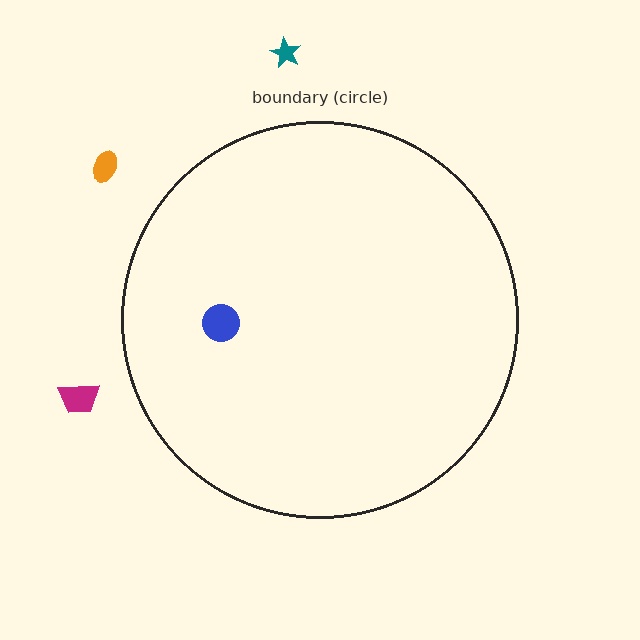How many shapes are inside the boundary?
1 inside, 3 outside.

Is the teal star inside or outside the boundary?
Outside.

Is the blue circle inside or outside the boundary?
Inside.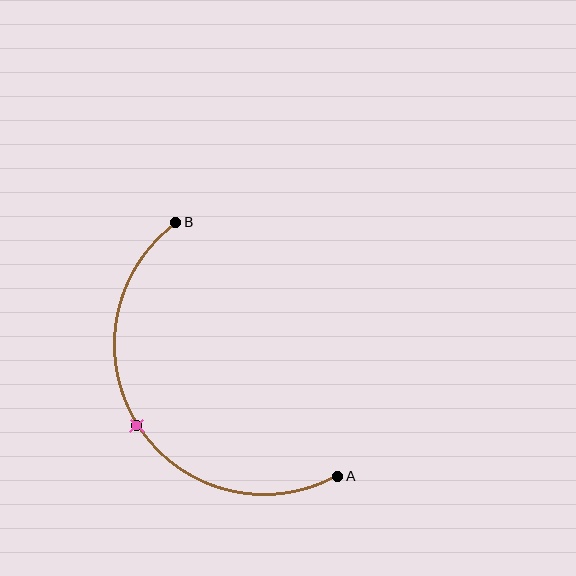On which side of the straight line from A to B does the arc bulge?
The arc bulges to the left of the straight line connecting A and B.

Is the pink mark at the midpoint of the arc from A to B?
Yes. The pink mark lies on the arc at equal arc-length from both A and B — it is the arc midpoint.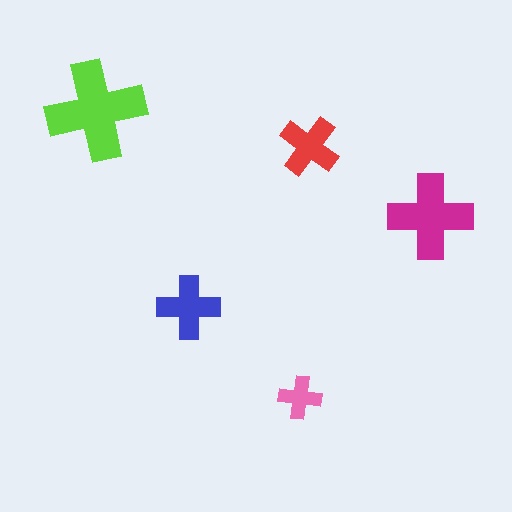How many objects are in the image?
There are 5 objects in the image.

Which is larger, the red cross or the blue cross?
The blue one.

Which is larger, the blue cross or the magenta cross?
The magenta one.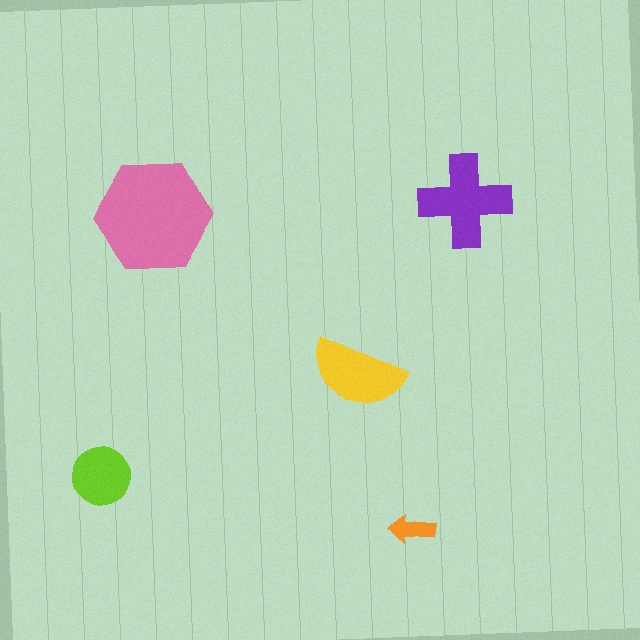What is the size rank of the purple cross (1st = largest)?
2nd.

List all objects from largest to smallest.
The pink hexagon, the purple cross, the yellow semicircle, the lime circle, the orange arrow.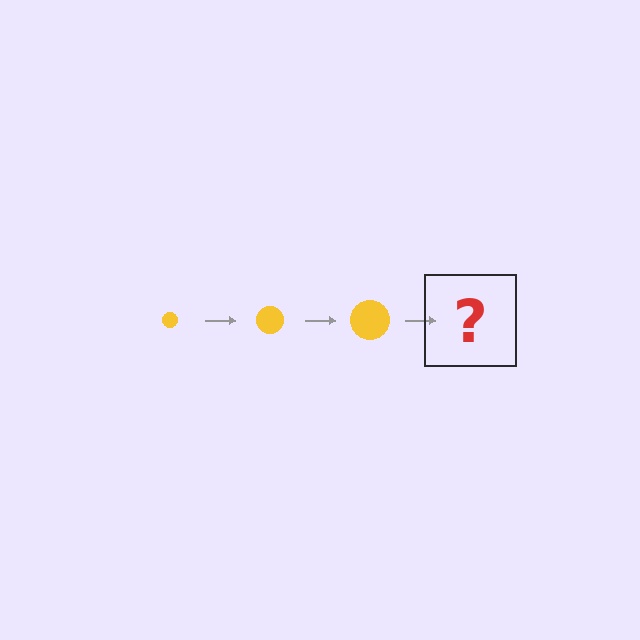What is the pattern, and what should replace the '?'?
The pattern is that the circle gets progressively larger each step. The '?' should be a yellow circle, larger than the previous one.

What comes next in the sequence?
The next element should be a yellow circle, larger than the previous one.